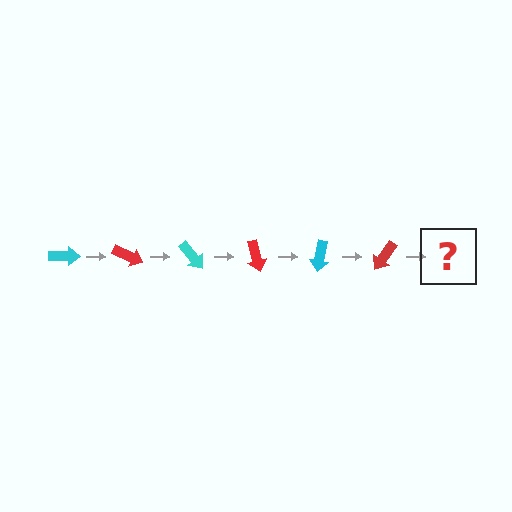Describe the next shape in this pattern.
It should be a cyan arrow, rotated 150 degrees from the start.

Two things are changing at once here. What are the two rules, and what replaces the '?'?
The two rules are that it rotates 25 degrees each step and the color cycles through cyan and red. The '?' should be a cyan arrow, rotated 150 degrees from the start.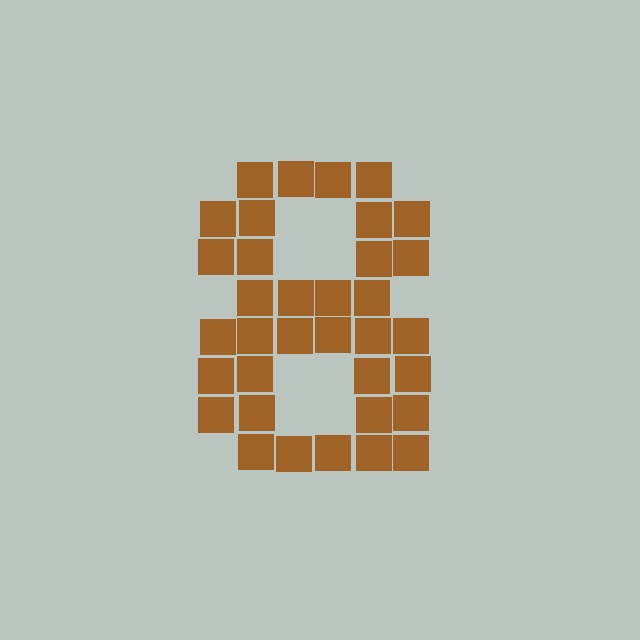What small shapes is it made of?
It is made of small squares.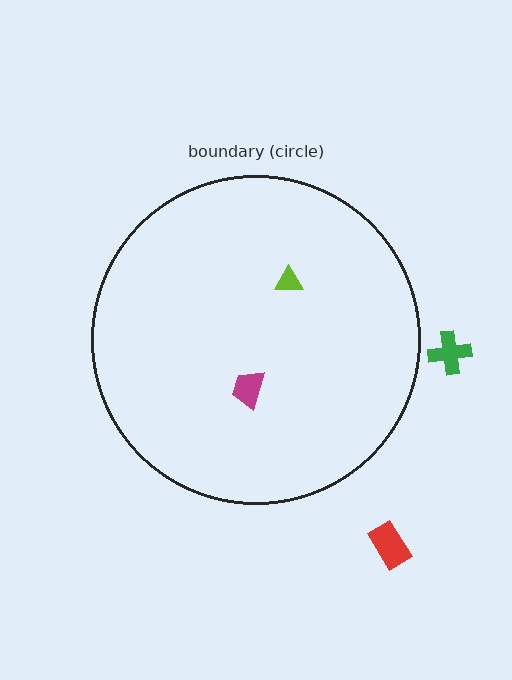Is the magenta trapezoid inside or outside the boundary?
Inside.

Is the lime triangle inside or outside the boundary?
Inside.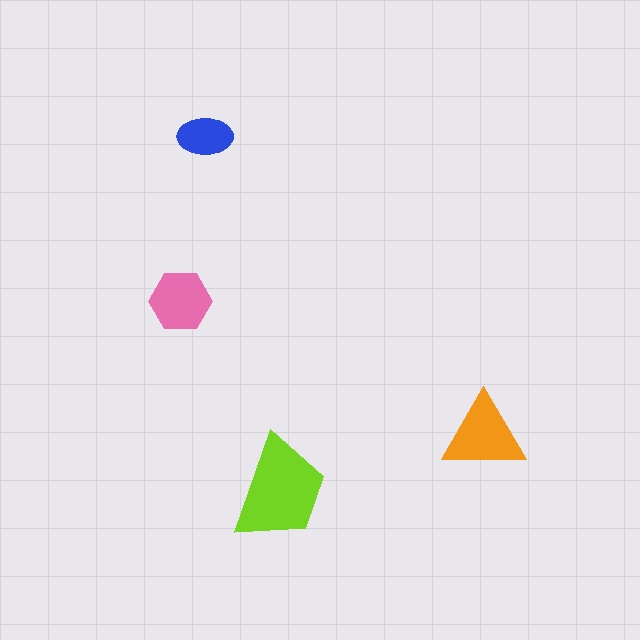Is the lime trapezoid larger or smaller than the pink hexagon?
Larger.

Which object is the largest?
The lime trapezoid.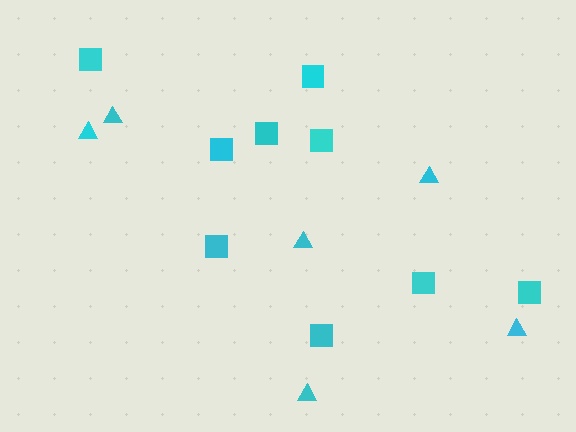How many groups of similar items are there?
There are 2 groups: one group of triangles (6) and one group of squares (9).